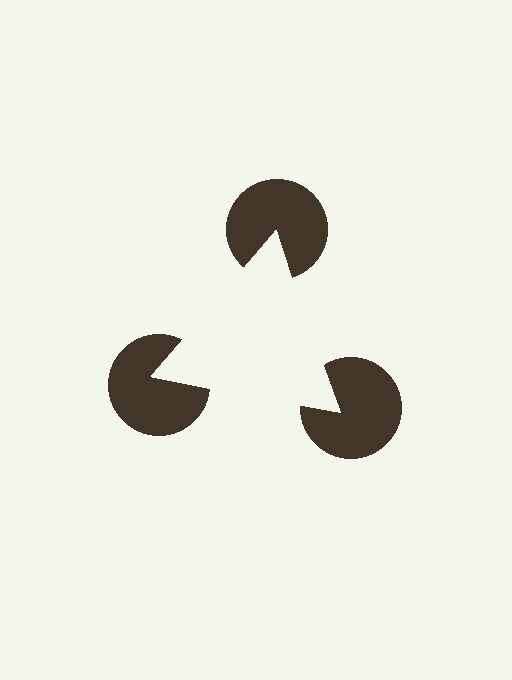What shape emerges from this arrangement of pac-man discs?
An illusory triangle — its edges are inferred from the aligned wedge cuts in the pac-man discs, not physically drawn.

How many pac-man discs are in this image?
There are 3 — one at each vertex of the illusory triangle.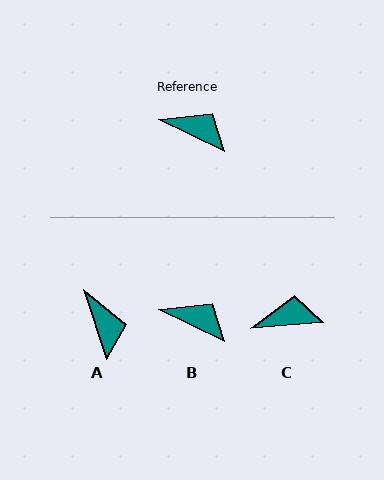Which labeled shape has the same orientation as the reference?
B.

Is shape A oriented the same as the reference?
No, it is off by about 46 degrees.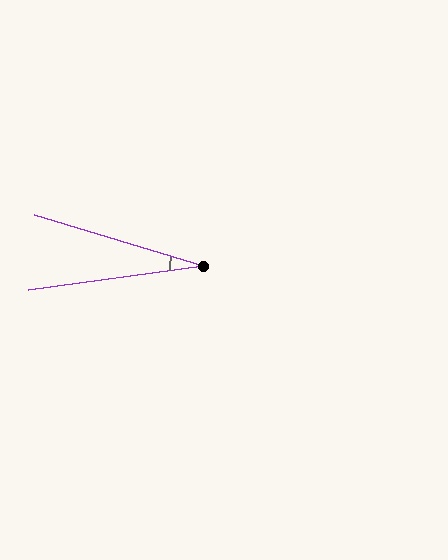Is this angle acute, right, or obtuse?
It is acute.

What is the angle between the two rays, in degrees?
Approximately 25 degrees.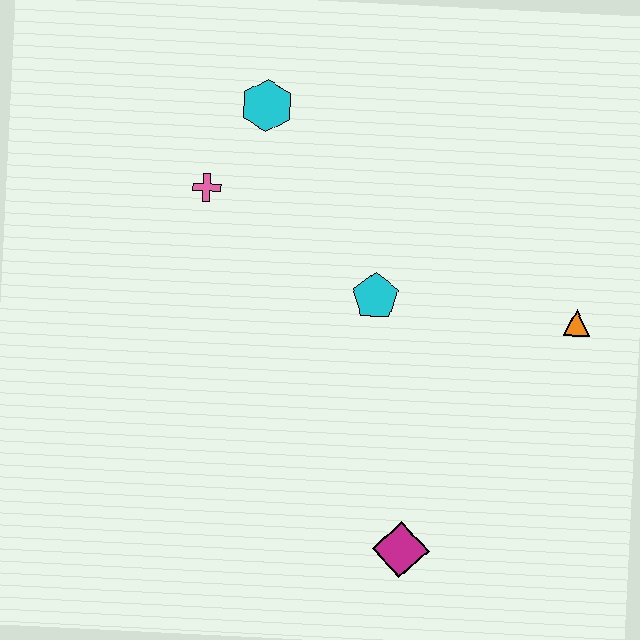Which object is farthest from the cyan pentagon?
The magenta diamond is farthest from the cyan pentagon.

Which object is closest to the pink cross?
The cyan hexagon is closest to the pink cross.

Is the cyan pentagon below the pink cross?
Yes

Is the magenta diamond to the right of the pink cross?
Yes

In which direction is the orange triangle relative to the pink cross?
The orange triangle is to the right of the pink cross.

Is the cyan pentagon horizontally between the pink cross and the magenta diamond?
Yes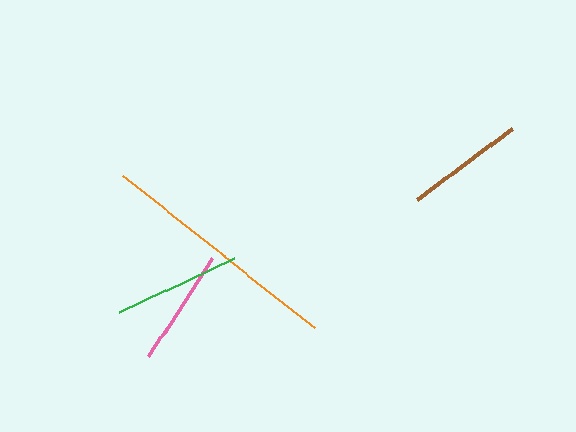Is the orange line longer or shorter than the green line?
The orange line is longer than the green line.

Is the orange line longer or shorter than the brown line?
The orange line is longer than the brown line.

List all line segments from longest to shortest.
From longest to shortest: orange, green, pink, brown.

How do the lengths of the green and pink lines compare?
The green and pink lines are approximately the same length.